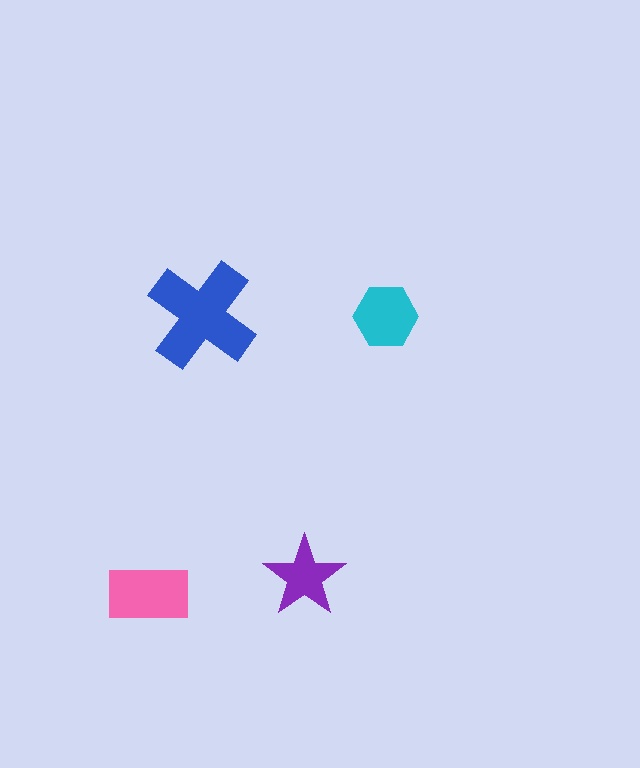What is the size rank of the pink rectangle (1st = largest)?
2nd.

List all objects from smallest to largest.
The purple star, the cyan hexagon, the pink rectangle, the blue cross.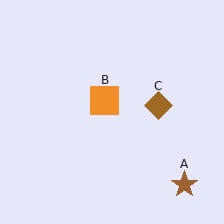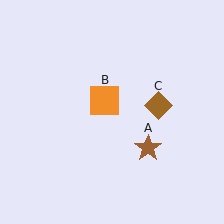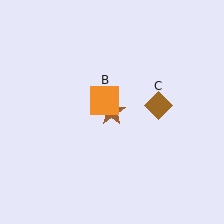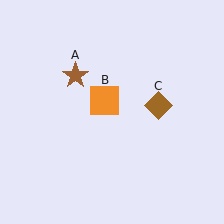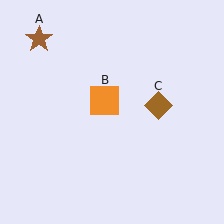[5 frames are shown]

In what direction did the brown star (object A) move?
The brown star (object A) moved up and to the left.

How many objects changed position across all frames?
1 object changed position: brown star (object A).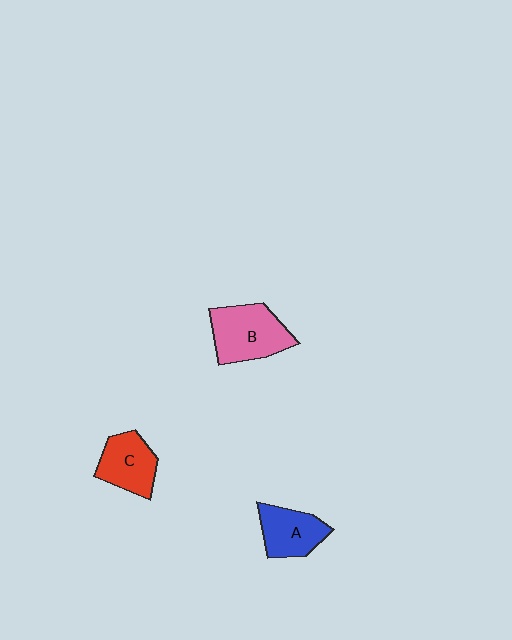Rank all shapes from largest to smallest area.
From largest to smallest: B (pink), C (red), A (blue).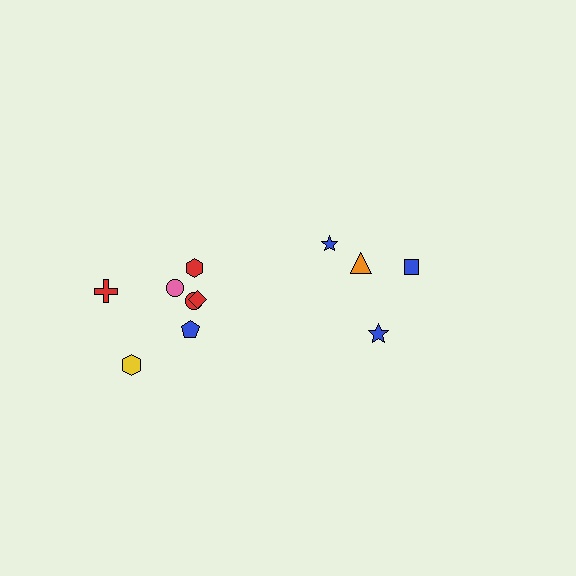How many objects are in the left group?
There are 7 objects.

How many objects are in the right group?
There are 4 objects.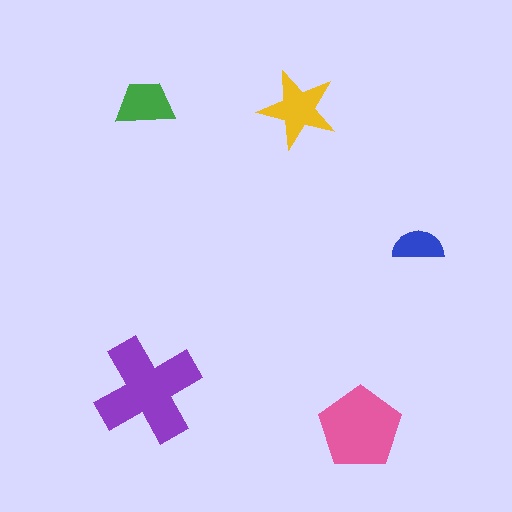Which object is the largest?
The purple cross.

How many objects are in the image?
There are 5 objects in the image.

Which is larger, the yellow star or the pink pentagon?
The pink pentagon.